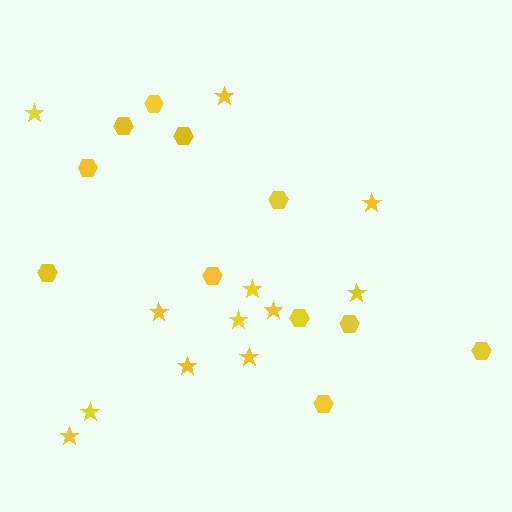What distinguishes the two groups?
There are 2 groups: one group of stars (12) and one group of hexagons (11).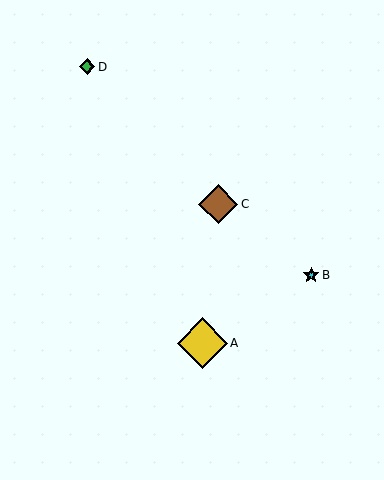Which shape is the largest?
The yellow diamond (labeled A) is the largest.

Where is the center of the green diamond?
The center of the green diamond is at (87, 67).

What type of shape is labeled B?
Shape B is a cyan star.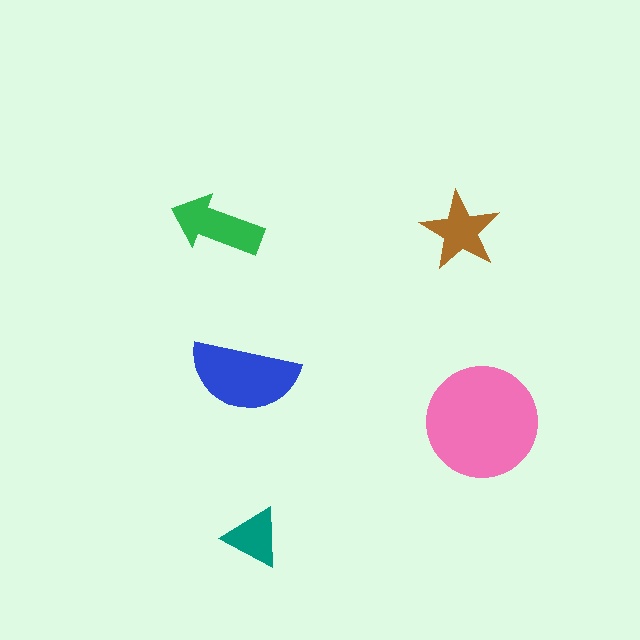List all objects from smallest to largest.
The teal triangle, the brown star, the green arrow, the blue semicircle, the pink circle.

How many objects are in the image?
There are 5 objects in the image.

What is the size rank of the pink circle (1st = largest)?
1st.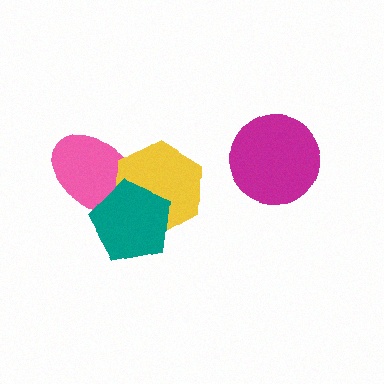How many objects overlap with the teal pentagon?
2 objects overlap with the teal pentagon.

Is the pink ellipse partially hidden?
Yes, it is partially covered by another shape.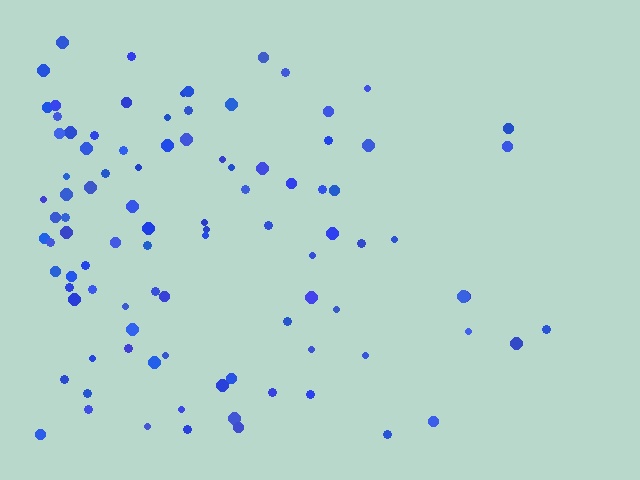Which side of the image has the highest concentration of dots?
The left.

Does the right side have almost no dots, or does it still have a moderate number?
Still a moderate number, just noticeably fewer than the left.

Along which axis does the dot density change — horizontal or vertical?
Horizontal.